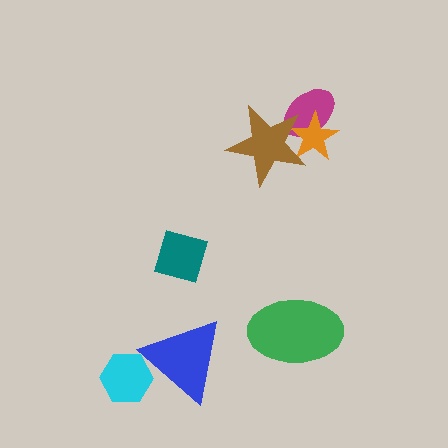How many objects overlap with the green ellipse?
0 objects overlap with the green ellipse.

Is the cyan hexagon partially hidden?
Yes, it is partially covered by another shape.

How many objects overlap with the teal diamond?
0 objects overlap with the teal diamond.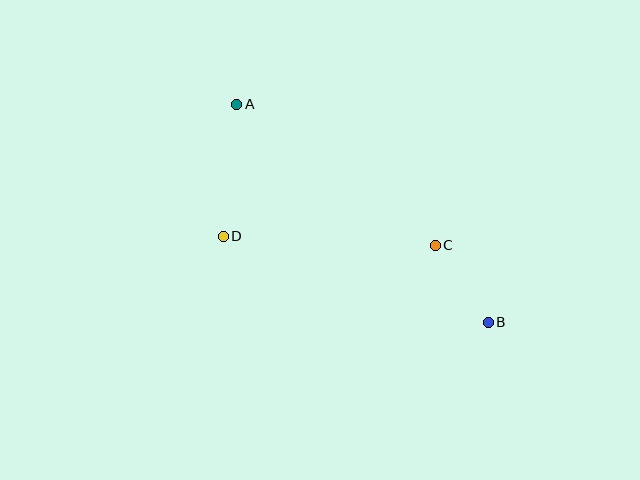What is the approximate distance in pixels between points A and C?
The distance between A and C is approximately 243 pixels.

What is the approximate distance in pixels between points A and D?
The distance between A and D is approximately 132 pixels.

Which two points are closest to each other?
Points B and C are closest to each other.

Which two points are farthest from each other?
Points A and B are farthest from each other.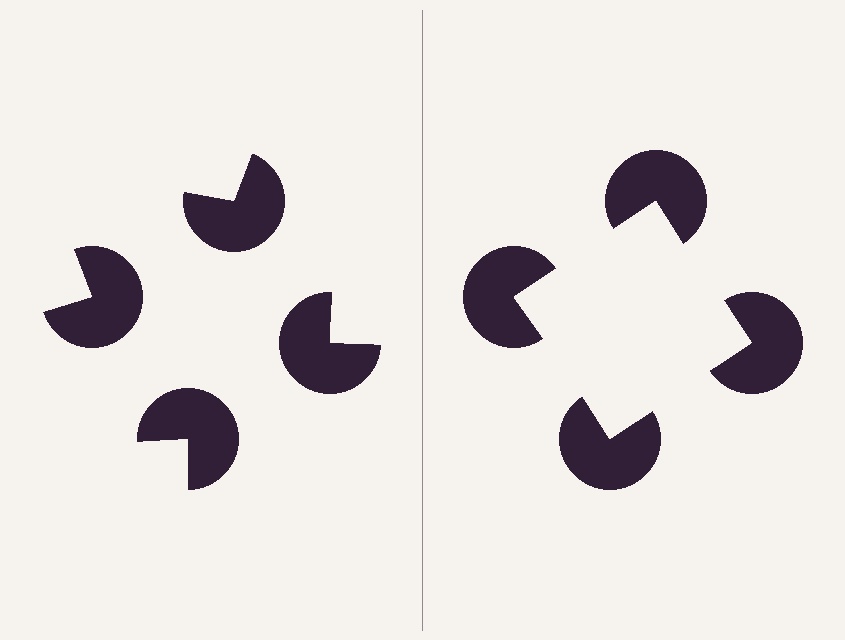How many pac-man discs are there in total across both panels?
8 — 4 on each side.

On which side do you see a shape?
An illusory square appears on the right side. On the left side the wedge cuts are rotated, so no coherent shape forms.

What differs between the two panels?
The pac-man discs are positioned identically on both sides; only the wedge orientations differ. On the right they align to a square; on the left they are misaligned.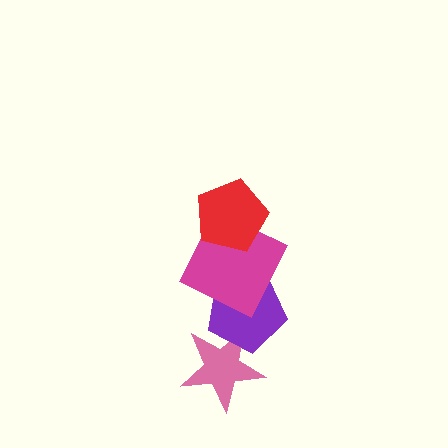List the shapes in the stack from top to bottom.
From top to bottom: the red pentagon, the magenta square, the purple pentagon, the pink star.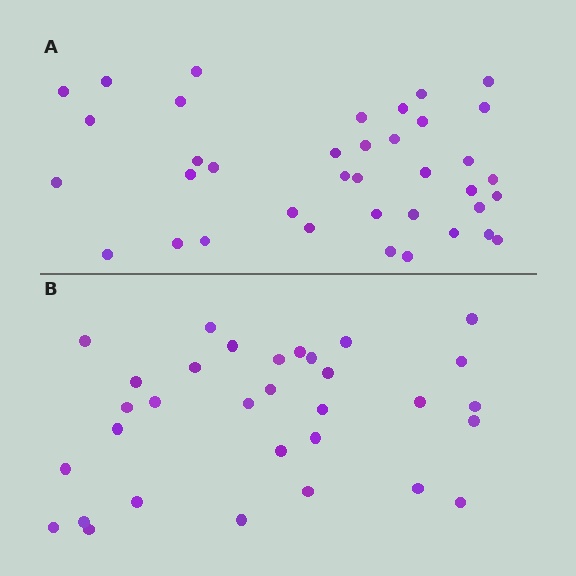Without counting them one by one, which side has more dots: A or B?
Region A (the top region) has more dots.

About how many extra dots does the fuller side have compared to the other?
Region A has about 6 more dots than region B.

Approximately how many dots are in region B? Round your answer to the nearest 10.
About 30 dots. (The exact count is 32, which rounds to 30.)